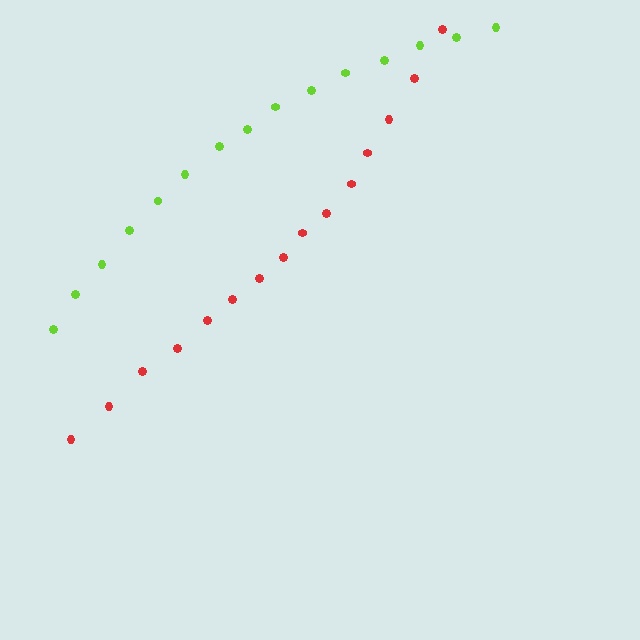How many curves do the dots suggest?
There are 2 distinct paths.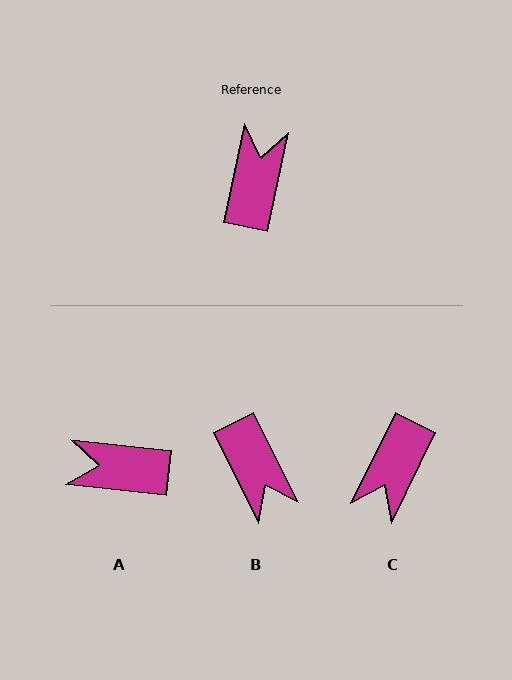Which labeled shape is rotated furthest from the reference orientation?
C, about 166 degrees away.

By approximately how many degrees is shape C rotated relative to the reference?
Approximately 166 degrees counter-clockwise.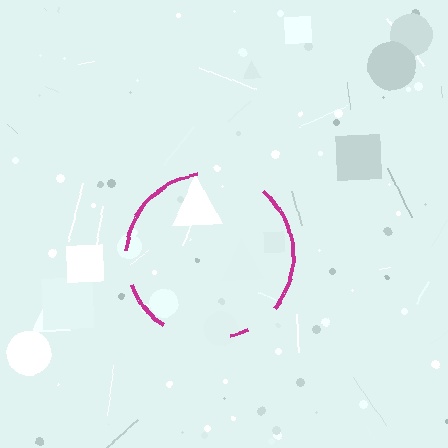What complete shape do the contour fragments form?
The contour fragments form a circle.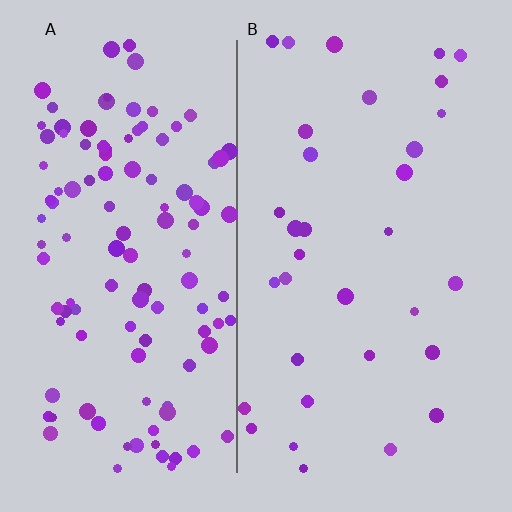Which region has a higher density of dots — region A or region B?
A (the left).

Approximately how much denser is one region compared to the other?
Approximately 3.4× — region A over region B.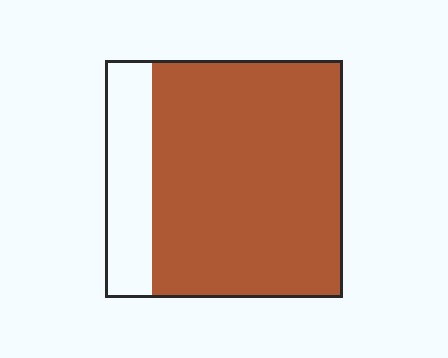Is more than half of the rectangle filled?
Yes.